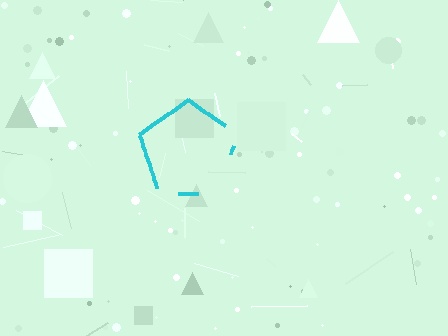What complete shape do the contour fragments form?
The contour fragments form a pentagon.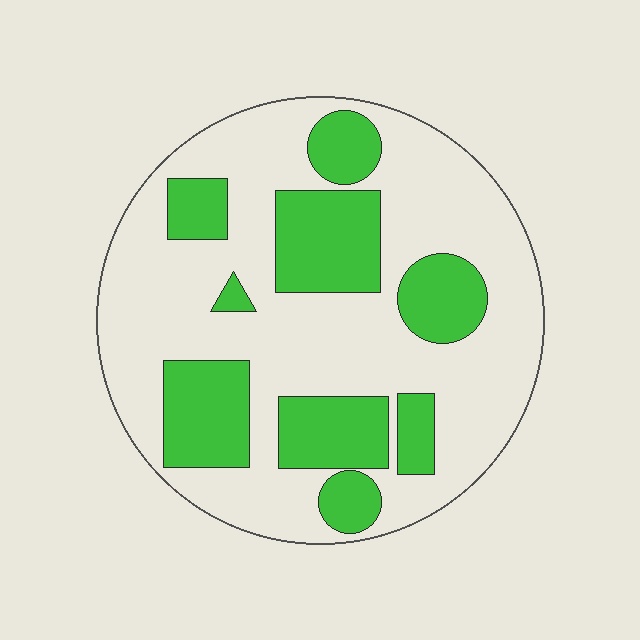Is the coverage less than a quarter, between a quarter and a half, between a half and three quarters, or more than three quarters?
Between a quarter and a half.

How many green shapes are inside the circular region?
9.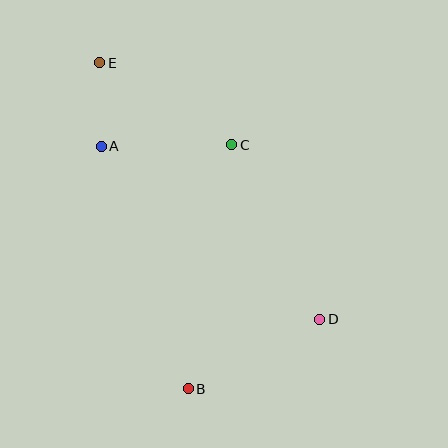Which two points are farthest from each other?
Points D and E are farthest from each other.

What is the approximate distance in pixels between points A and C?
The distance between A and C is approximately 130 pixels.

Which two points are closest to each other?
Points A and E are closest to each other.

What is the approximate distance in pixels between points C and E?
The distance between C and E is approximately 155 pixels.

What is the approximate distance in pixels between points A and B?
The distance between A and B is approximately 258 pixels.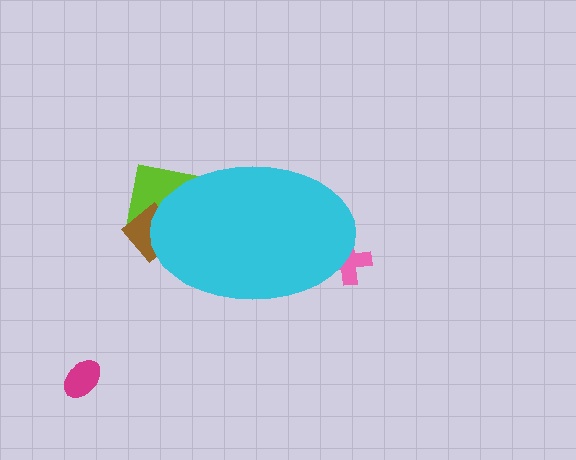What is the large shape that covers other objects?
A cyan ellipse.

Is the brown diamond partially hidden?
Yes, the brown diamond is partially hidden behind the cyan ellipse.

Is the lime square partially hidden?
Yes, the lime square is partially hidden behind the cyan ellipse.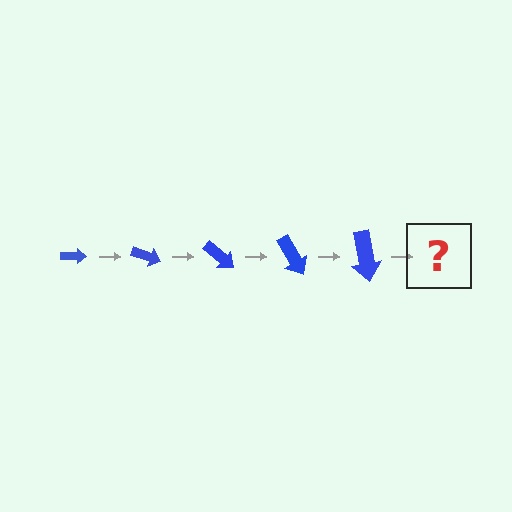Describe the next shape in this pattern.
It should be an arrow, larger than the previous one and rotated 100 degrees from the start.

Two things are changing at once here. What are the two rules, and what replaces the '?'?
The two rules are that the arrow grows larger each step and it rotates 20 degrees each step. The '?' should be an arrow, larger than the previous one and rotated 100 degrees from the start.